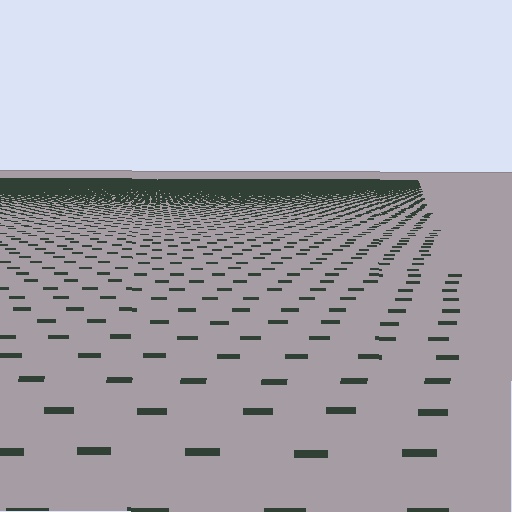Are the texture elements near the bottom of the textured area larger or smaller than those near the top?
Larger. Near the bottom, elements are closer to the viewer and appear at a bigger on-screen size.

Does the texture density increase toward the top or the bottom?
Density increases toward the top.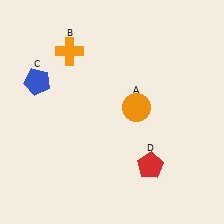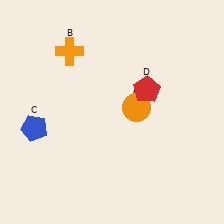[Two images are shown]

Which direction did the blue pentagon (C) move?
The blue pentagon (C) moved down.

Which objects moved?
The objects that moved are: the blue pentagon (C), the red pentagon (D).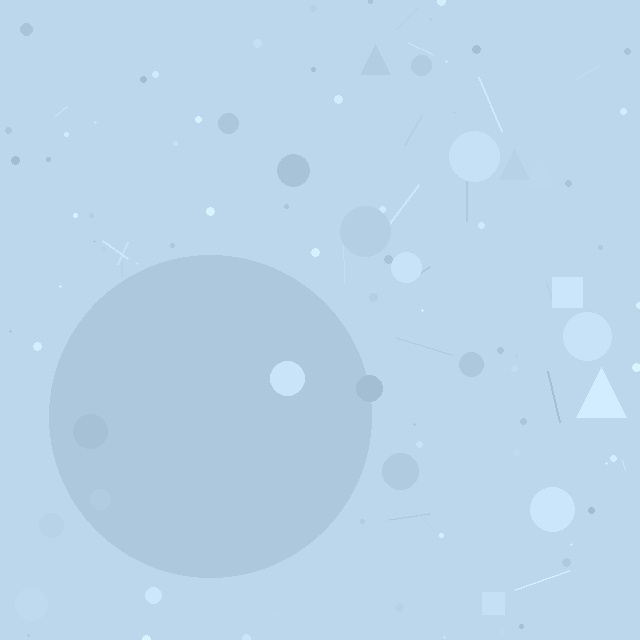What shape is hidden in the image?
A circle is hidden in the image.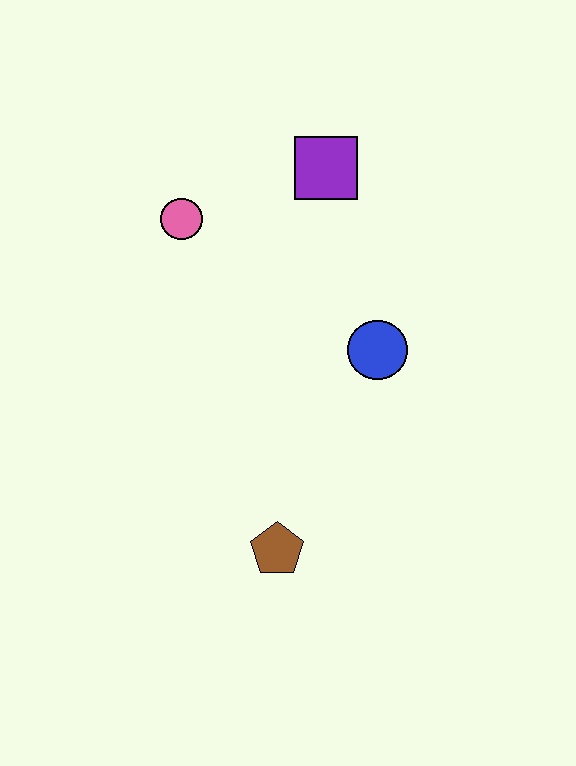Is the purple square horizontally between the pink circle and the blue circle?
Yes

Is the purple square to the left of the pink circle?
No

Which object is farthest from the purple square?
The brown pentagon is farthest from the purple square.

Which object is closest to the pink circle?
The purple square is closest to the pink circle.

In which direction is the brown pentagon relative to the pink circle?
The brown pentagon is below the pink circle.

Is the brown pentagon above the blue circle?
No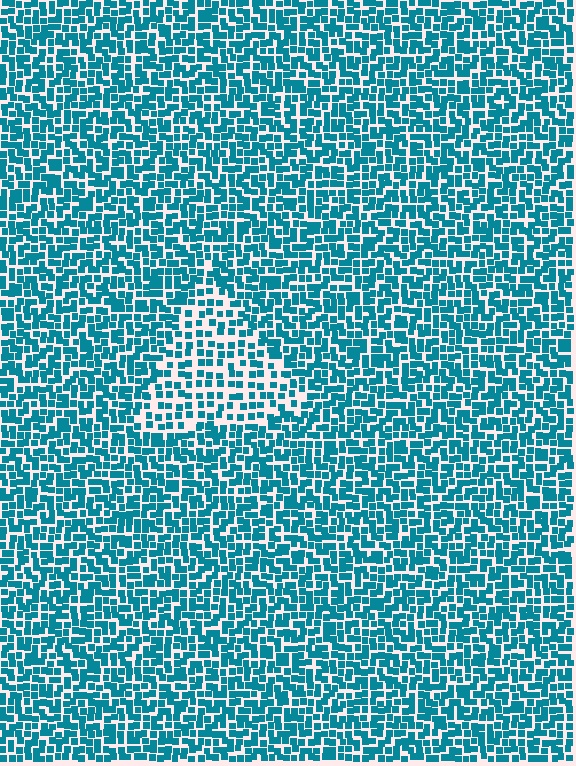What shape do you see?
I see a triangle.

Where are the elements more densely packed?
The elements are more densely packed outside the triangle boundary.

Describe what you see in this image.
The image contains small teal elements arranged at two different densities. A triangle-shaped region is visible where the elements are less densely packed than the surrounding area.